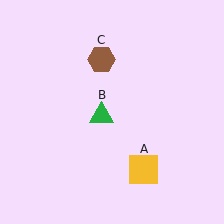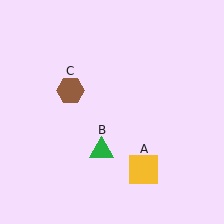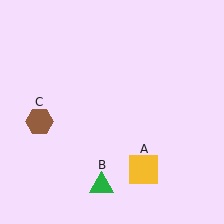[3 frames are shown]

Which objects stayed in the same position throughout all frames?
Yellow square (object A) remained stationary.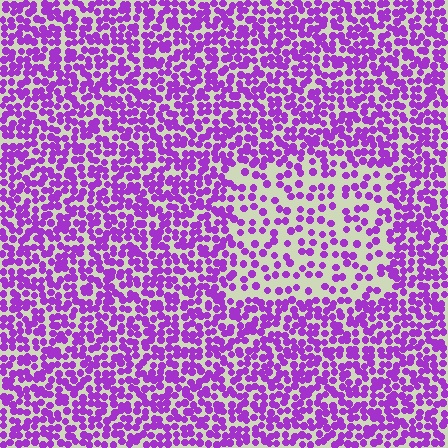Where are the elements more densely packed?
The elements are more densely packed outside the rectangle boundary.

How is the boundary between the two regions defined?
The boundary is defined by a change in element density (approximately 2.1x ratio). All elements are the same color, size, and shape.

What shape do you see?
I see a rectangle.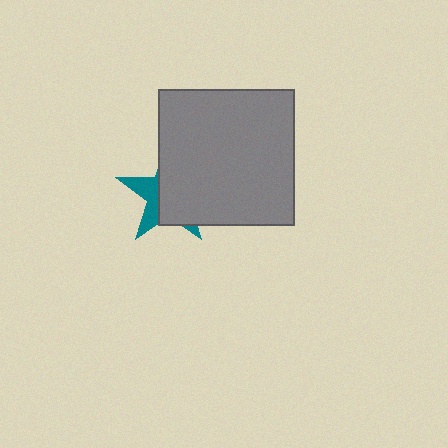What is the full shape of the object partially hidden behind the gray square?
The partially hidden object is a teal star.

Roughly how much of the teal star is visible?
A small part of it is visible (roughly 33%).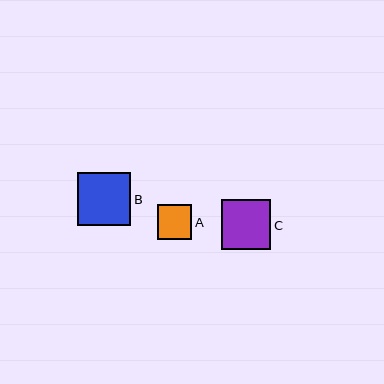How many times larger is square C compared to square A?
Square C is approximately 1.4 times the size of square A.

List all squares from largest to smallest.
From largest to smallest: B, C, A.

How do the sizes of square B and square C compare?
Square B and square C are approximately the same size.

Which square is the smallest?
Square A is the smallest with a size of approximately 35 pixels.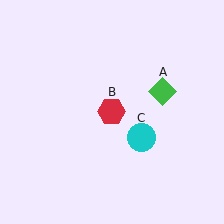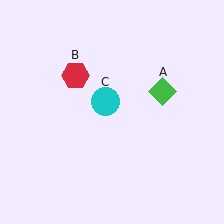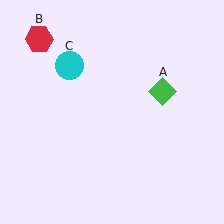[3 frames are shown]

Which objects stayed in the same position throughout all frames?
Green diamond (object A) remained stationary.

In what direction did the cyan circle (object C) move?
The cyan circle (object C) moved up and to the left.